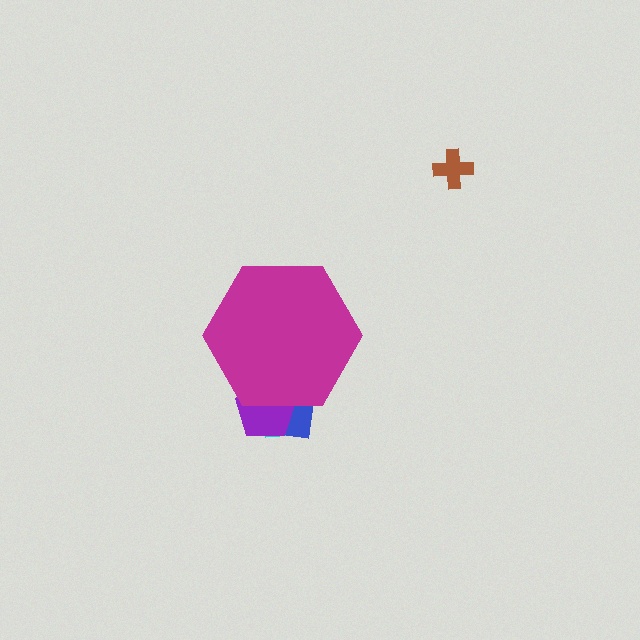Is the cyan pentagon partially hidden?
Yes, the cyan pentagon is partially hidden behind the magenta hexagon.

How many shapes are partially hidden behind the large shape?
3 shapes are partially hidden.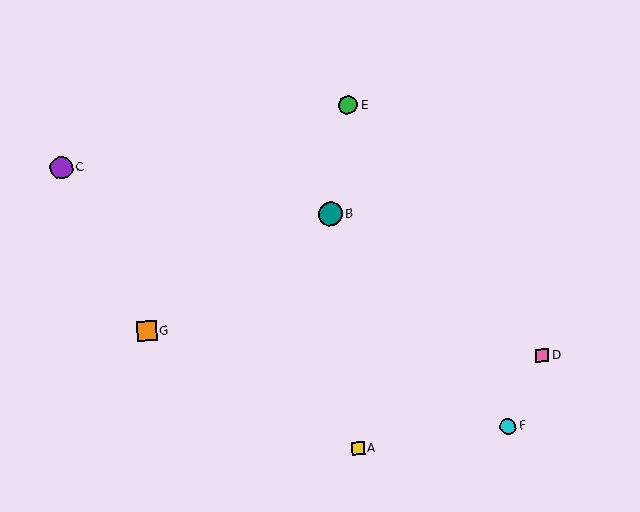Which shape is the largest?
The teal circle (labeled B) is the largest.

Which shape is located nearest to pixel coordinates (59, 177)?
The purple circle (labeled C) at (61, 168) is nearest to that location.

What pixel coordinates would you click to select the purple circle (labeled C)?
Click at (61, 168) to select the purple circle C.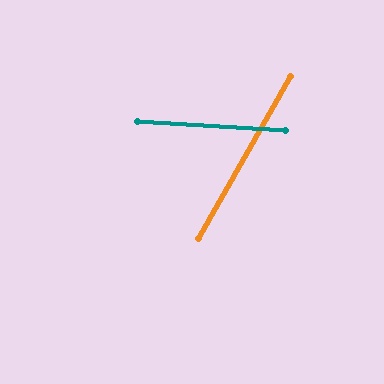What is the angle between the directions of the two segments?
Approximately 64 degrees.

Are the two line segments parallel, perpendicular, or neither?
Neither parallel nor perpendicular — they differ by about 64°.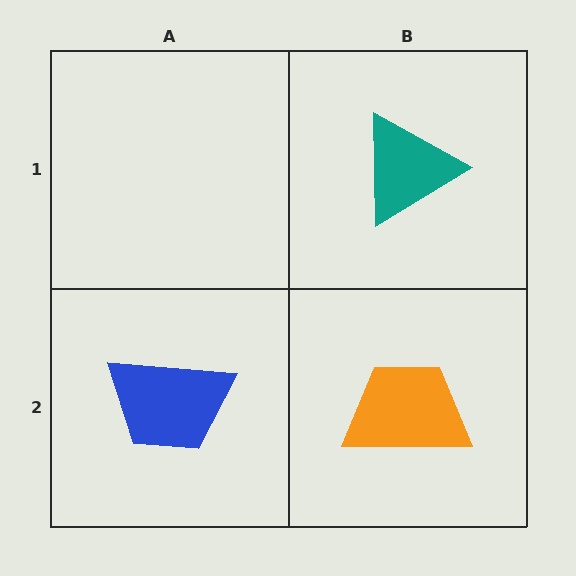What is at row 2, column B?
An orange trapezoid.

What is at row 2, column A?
A blue trapezoid.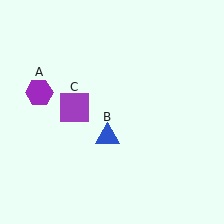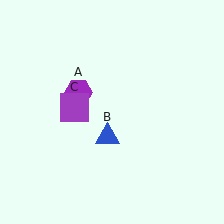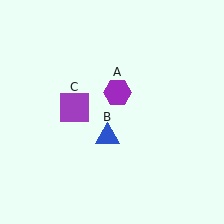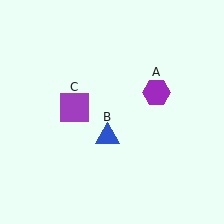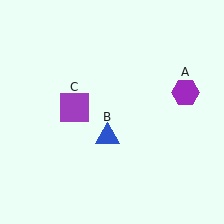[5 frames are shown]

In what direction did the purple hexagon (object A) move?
The purple hexagon (object A) moved right.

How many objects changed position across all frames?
1 object changed position: purple hexagon (object A).